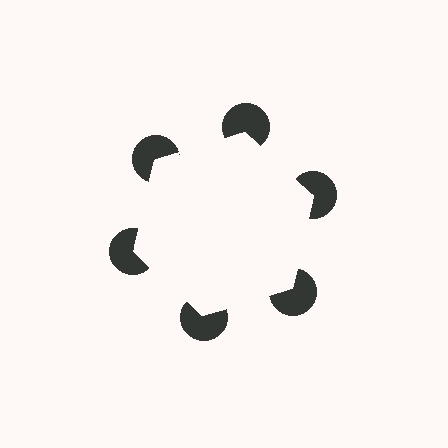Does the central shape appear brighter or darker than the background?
It typically appears slightly brighter than the background, even though no actual brightness change is drawn.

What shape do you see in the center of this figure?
An illusory hexagon — its edges are inferred from the aligned wedge cuts in the pac-man discs, not physically drawn.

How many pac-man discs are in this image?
There are 6 — one at each vertex of the illusory hexagon.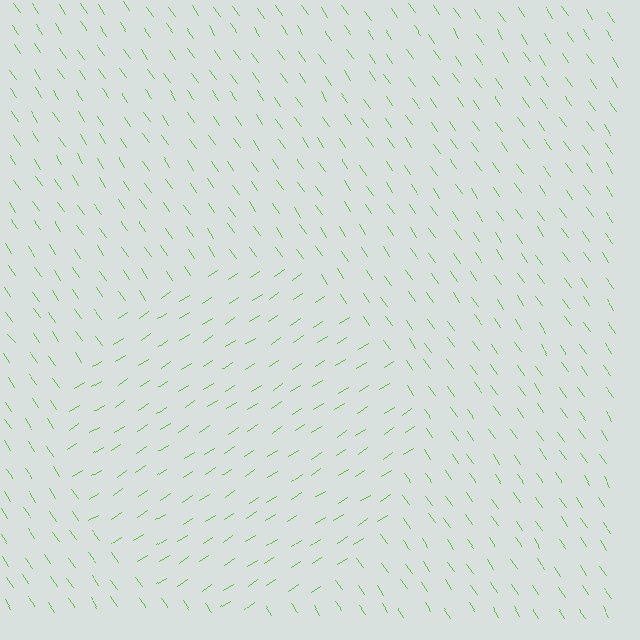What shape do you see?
I see a circle.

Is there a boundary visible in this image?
Yes, there is a texture boundary formed by a change in line orientation.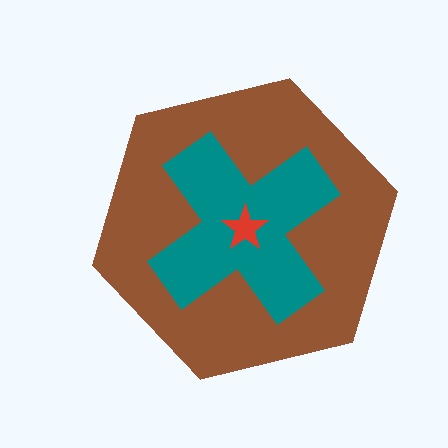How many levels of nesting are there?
3.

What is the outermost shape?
The brown hexagon.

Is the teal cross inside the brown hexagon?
Yes.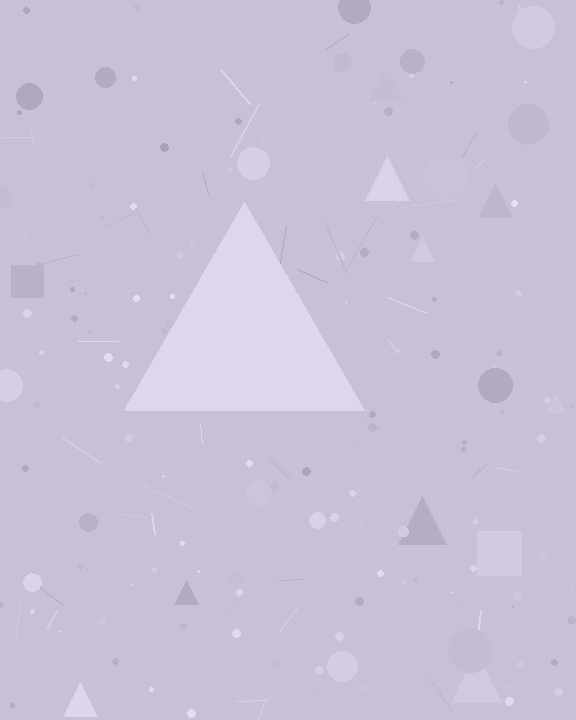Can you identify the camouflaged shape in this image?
The camouflaged shape is a triangle.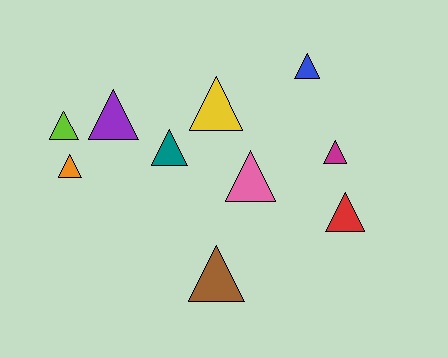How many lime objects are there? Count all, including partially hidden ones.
There is 1 lime object.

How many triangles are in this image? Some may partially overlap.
There are 10 triangles.